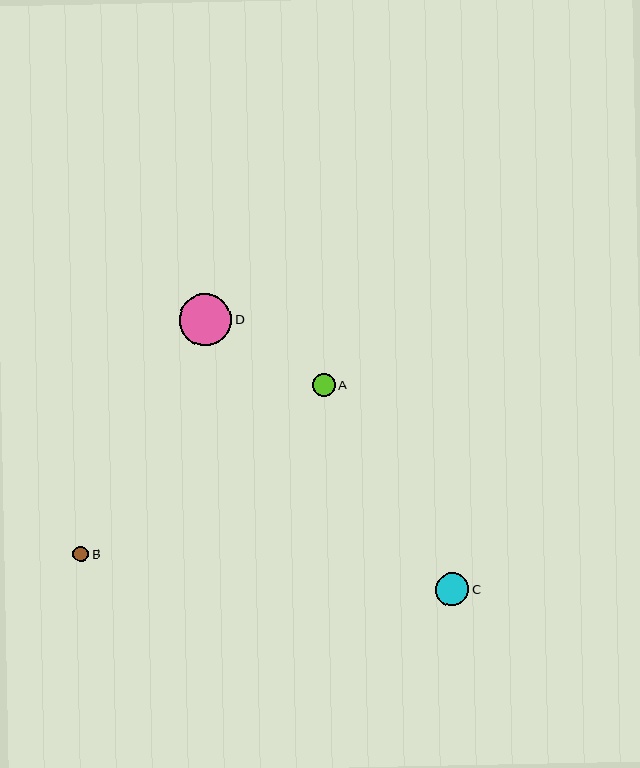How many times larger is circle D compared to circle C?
Circle D is approximately 1.6 times the size of circle C.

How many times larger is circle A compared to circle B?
Circle A is approximately 1.4 times the size of circle B.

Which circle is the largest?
Circle D is the largest with a size of approximately 52 pixels.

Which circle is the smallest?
Circle B is the smallest with a size of approximately 16 pixels.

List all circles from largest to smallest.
From largest to smallest: D, C, A, B.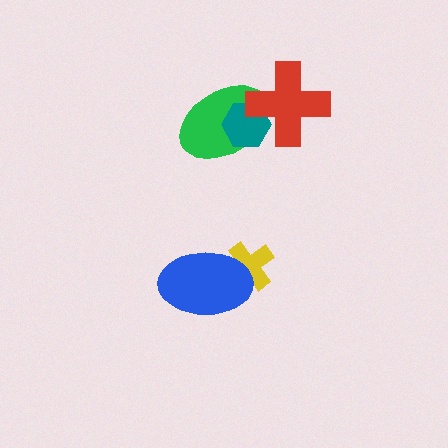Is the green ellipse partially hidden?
Yes, it is partially covered by another shape.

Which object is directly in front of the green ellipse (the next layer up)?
The teal hexagon is directly in front of the green ellipse.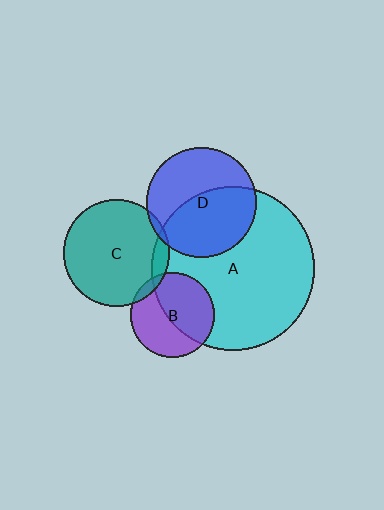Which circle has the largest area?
Circle A (cyan).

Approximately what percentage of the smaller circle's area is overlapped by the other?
Approximately 5%.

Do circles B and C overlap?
Yes.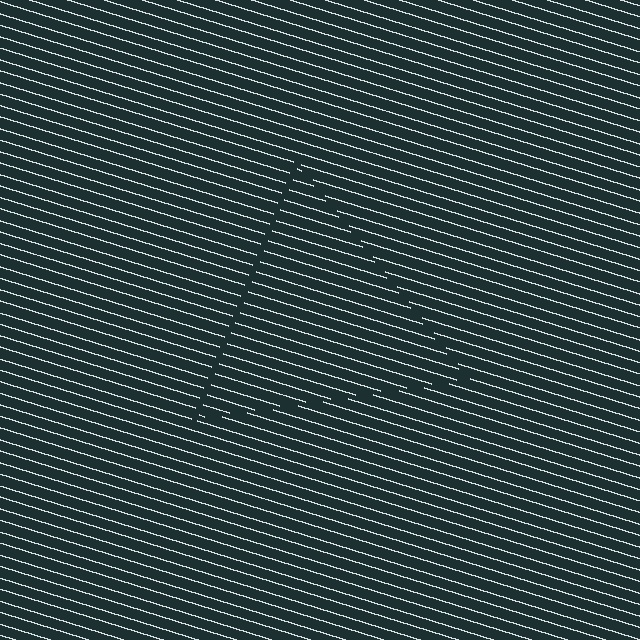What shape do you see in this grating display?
An illusory triangle. The interior of the shape contains the same grating, shifted by half a period — the contour is defined by the phase discontinuity where line-ends from the inner and outer gratings abut.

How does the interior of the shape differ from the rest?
The interior of the shape contains the same grating, shifted by half a period — the contour is defined by the phase discontinuity where line-ends from the inner and outer gratings abut.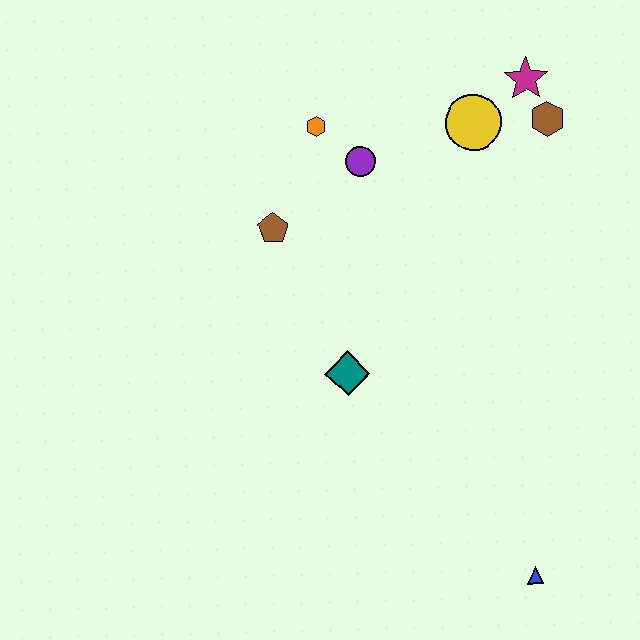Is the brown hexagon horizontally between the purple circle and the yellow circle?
No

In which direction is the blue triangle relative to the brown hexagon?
The blue triangle is below the brown hexagon.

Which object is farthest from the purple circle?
The blue triangle is farthest from the purple circle.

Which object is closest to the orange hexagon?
The purple circle is closest to the orange hexagon.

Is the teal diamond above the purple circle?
No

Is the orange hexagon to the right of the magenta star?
No